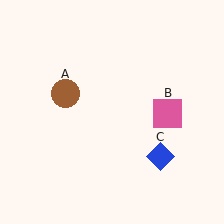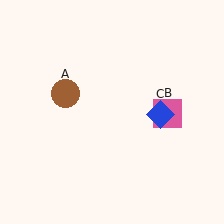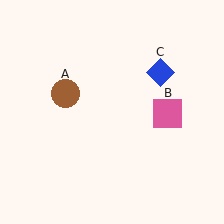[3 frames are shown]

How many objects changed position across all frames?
1 object changed position: blue diamond (object C).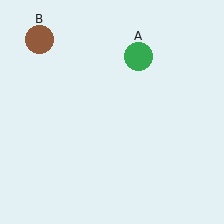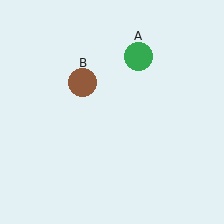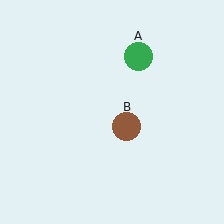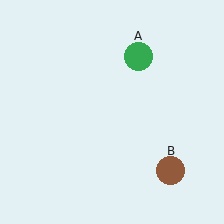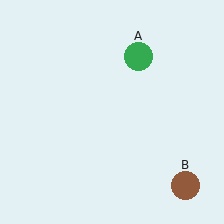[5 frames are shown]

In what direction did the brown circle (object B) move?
The brown circle (object B) moved down and to the right.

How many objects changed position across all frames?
1 object changed position: brown circle (object B).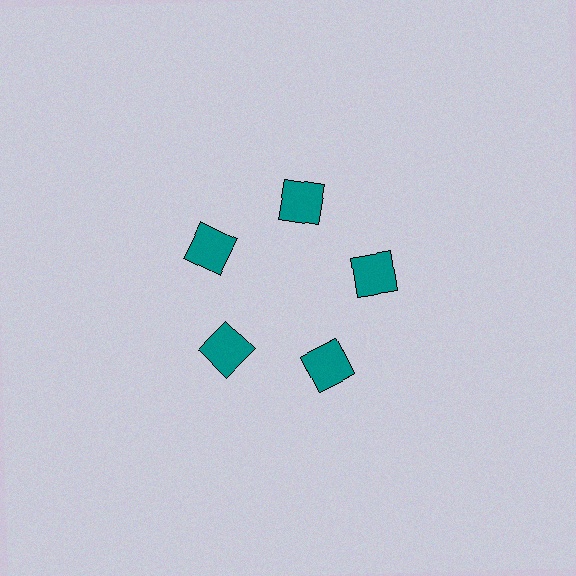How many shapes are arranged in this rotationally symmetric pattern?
There are 5 shapes, arranged in 5 groups of 1.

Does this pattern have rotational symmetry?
Yes, this pattern has 5-fold rotational symmetry. It looks the same after rotating 72 degrees around the center.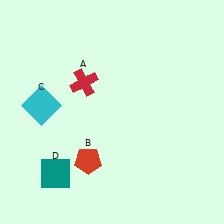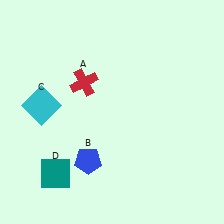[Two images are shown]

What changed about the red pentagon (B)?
In Image 1, B is red. In Image 2, it changed to blue.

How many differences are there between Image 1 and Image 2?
There is 1 difference between the two images.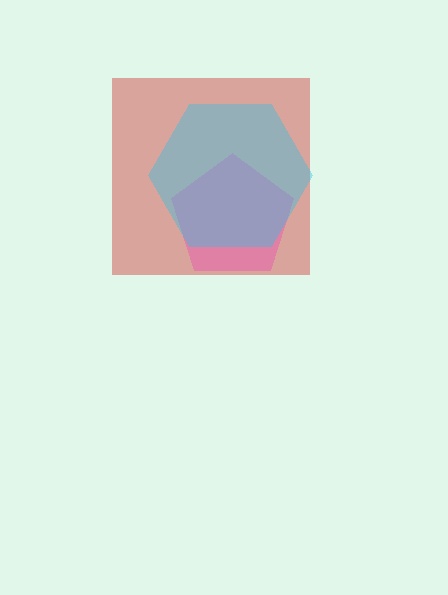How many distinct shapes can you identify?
There are 3 distinct shapes: a red square, a pink pentagon, a cyan hexagon.